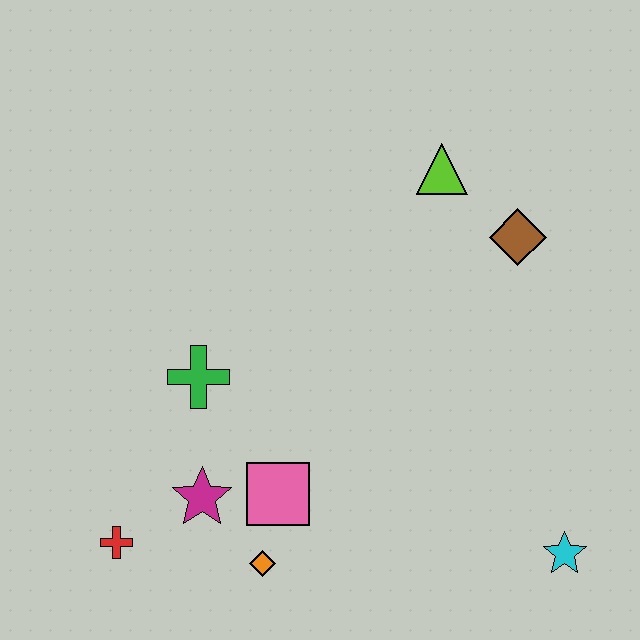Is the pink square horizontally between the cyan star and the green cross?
Yes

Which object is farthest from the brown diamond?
The red cross is farthest from the brown diamond.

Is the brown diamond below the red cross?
No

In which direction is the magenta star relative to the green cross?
The magenta star is below the green cross.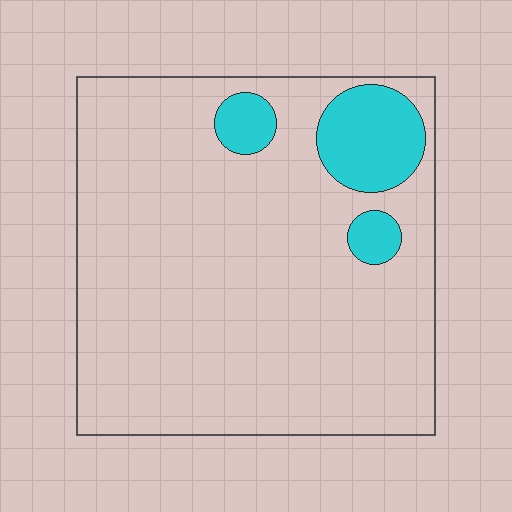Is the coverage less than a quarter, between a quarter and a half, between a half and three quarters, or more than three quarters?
Less than a quarter.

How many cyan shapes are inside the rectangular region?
3.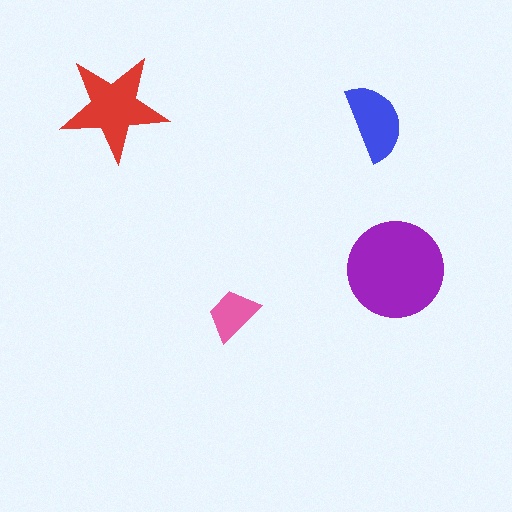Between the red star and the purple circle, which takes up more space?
The purple circle.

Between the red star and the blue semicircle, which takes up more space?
The red star.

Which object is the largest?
The purple circle.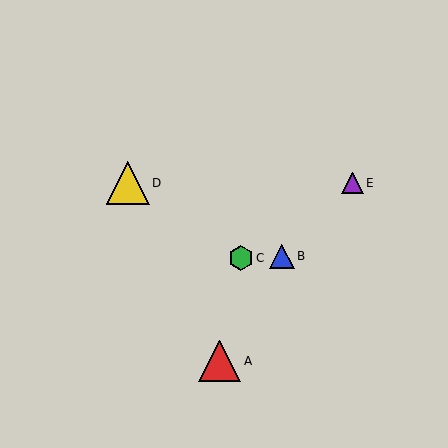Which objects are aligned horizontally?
Objects D, E are aligned horizontally.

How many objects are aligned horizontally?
2 objects (D, E) are aligned horizontally.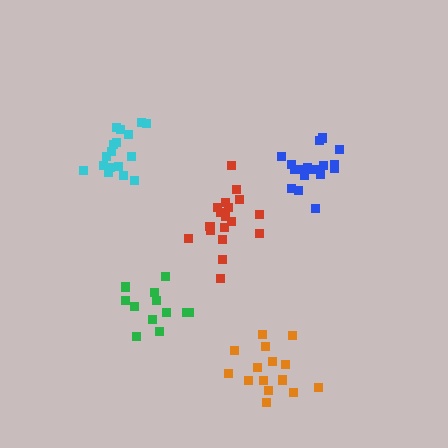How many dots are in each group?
Group 1: 18 dots, Group 2: 18 dots, Group 3: 17 dots, Group 4: 16 dots, Group 5: 12 dots (81 total).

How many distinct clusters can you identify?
There are 5 distinct clusters.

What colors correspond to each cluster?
The clusters are colored: blue, red, cyan, orange, green.